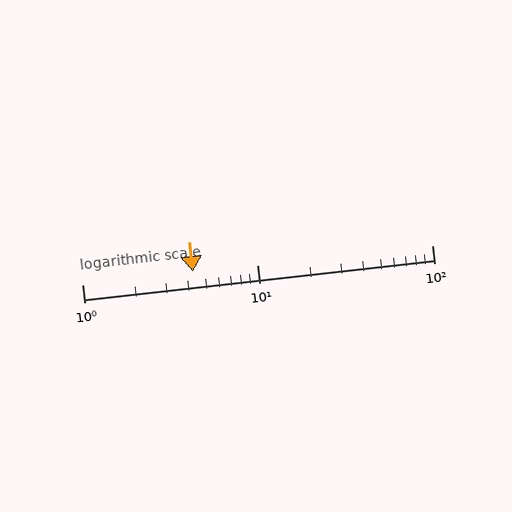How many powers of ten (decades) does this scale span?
The scale spans 2 decades, from 1 to 100.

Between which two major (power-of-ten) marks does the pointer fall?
The pointer is between 1 and 10.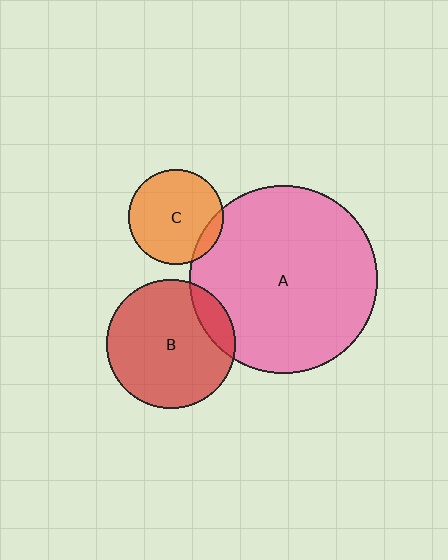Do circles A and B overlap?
Yes.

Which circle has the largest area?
Circle A (pink).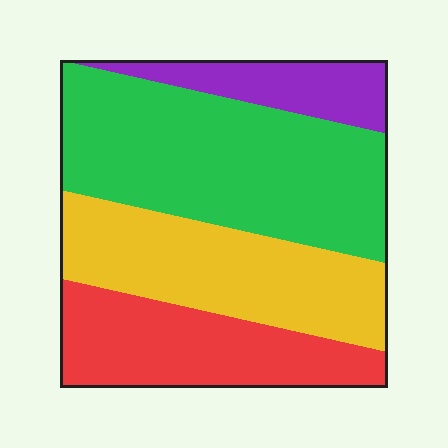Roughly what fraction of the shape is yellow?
Yellow covers 27% of the shape.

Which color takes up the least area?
Purple, at roughly 10%.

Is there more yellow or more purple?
Yellow.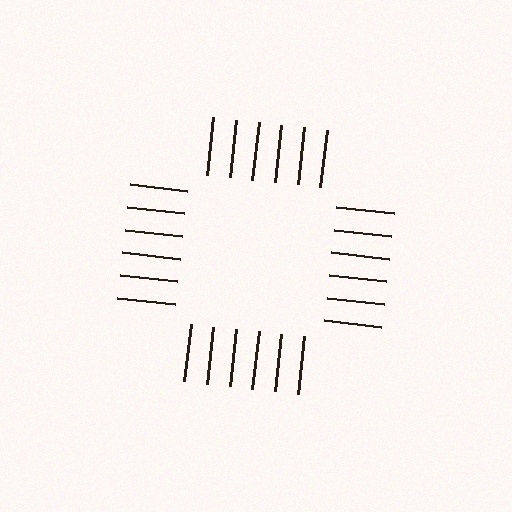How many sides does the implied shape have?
4 sides — the line-ends trace a square.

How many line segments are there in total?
24 — 6 along each of the 4 edges.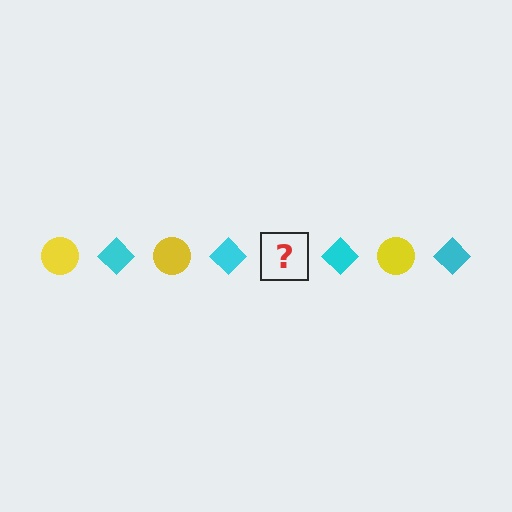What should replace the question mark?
The question mark should be replaced with a yellow circle.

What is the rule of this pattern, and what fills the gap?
The rule is that the pattern alternates between yellow circle and cyan diamond. The gap should be filled with a yellow circle.